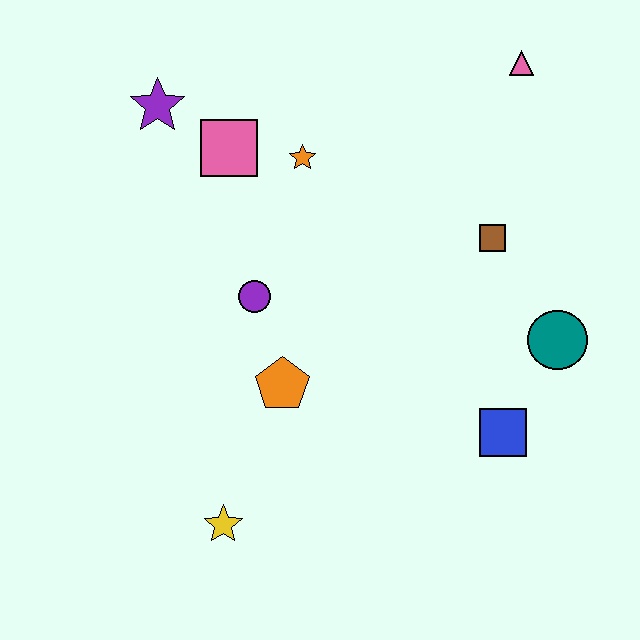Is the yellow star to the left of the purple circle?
Yes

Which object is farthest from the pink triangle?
The yellow star is farthest from the pink triangle.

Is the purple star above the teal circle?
Yes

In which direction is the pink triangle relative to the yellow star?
The pink triangle is above the yellow star.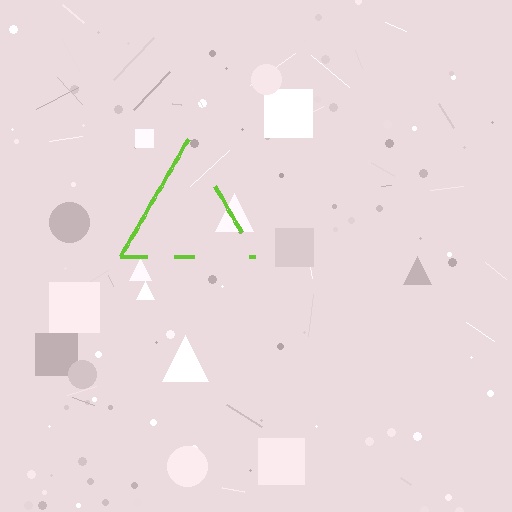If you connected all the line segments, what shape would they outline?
They would outline a triangle.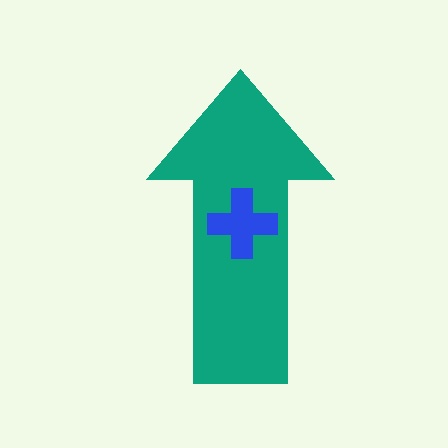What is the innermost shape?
The blue cross.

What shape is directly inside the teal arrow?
The blue cross.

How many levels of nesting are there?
2.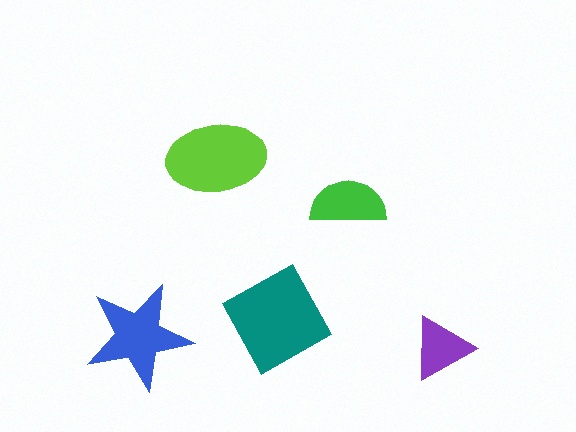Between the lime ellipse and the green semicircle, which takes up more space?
The lime ellipse.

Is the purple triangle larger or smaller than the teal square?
Smaller.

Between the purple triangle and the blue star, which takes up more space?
The blue star.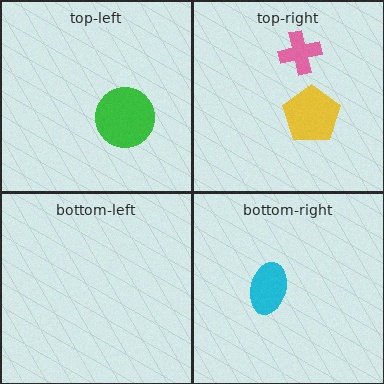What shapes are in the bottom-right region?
The cyan ellipse.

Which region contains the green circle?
The top-left region.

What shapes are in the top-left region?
The green circle.